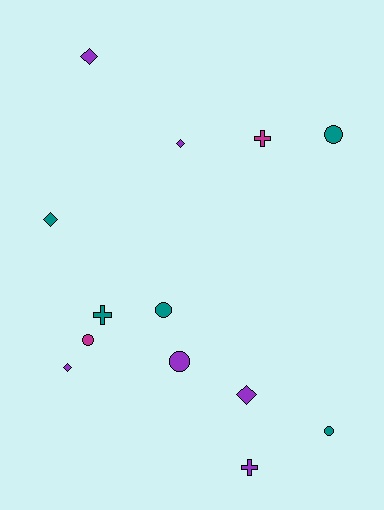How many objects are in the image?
There are 13 objects.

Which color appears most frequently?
Purple, with 6 objects.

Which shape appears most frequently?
Circle, with 5 objects.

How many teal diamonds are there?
There is 1 teal diamond.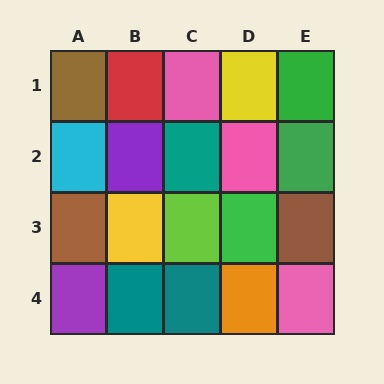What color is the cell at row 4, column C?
Teal.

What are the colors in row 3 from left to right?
Brown, yellow, lime, green, brown.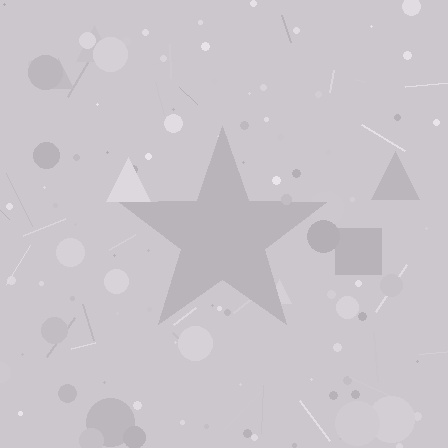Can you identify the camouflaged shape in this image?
The camouflaged shape is a star.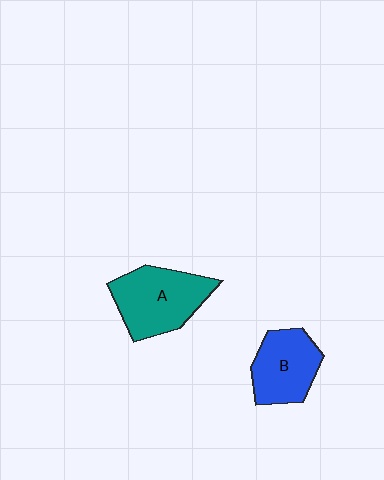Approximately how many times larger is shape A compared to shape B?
Approximately 1.2 times.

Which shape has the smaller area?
Shape B (blue).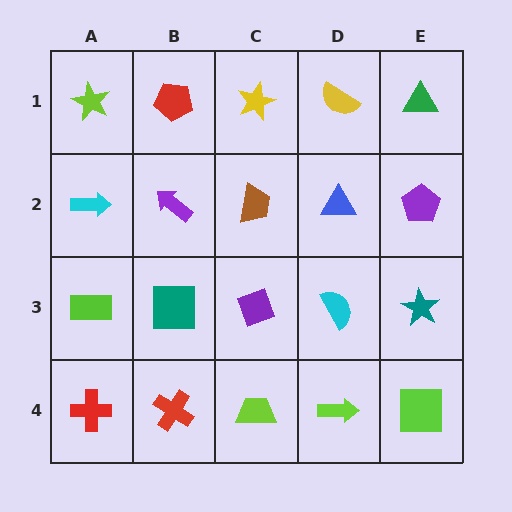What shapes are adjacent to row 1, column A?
A cyan arrow (row 2, column A), a red pentagon (row 1, column B).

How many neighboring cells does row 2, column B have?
4.